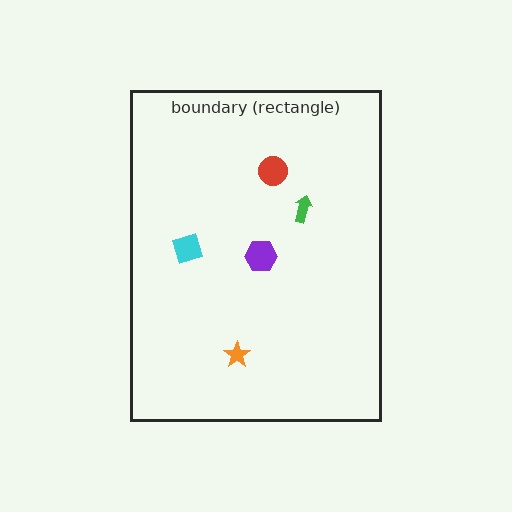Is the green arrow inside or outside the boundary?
Inside.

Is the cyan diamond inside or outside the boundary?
Inside.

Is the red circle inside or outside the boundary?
Inside.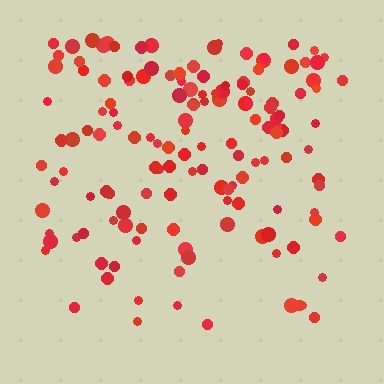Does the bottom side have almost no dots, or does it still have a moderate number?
Still a moderate number, just noticeably fewer than the top.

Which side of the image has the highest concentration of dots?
The top.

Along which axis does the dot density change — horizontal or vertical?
Vertical.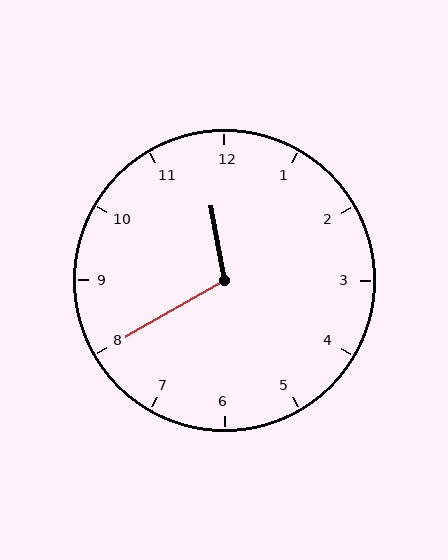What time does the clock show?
11:40.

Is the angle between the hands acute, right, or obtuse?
It is obtuse.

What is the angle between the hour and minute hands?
Approximately 110 degrees.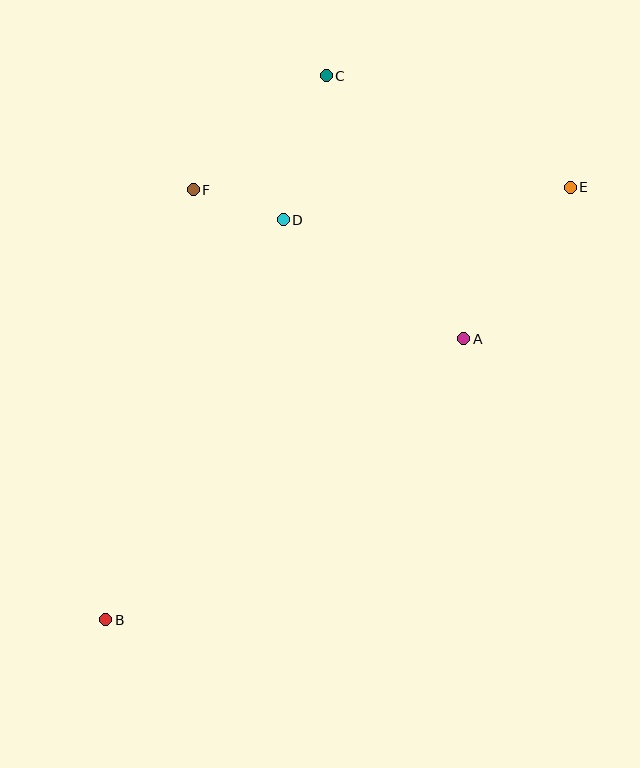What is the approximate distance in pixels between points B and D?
The distance between B and D is approximately 438 pixels.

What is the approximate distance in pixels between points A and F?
The distance between A and F is approximately 308 pixels.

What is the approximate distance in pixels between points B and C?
The distance between B and C is approximately 587 pixels.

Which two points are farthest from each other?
Points B and E are farthest from each other.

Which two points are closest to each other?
Points D and F are closest to each other.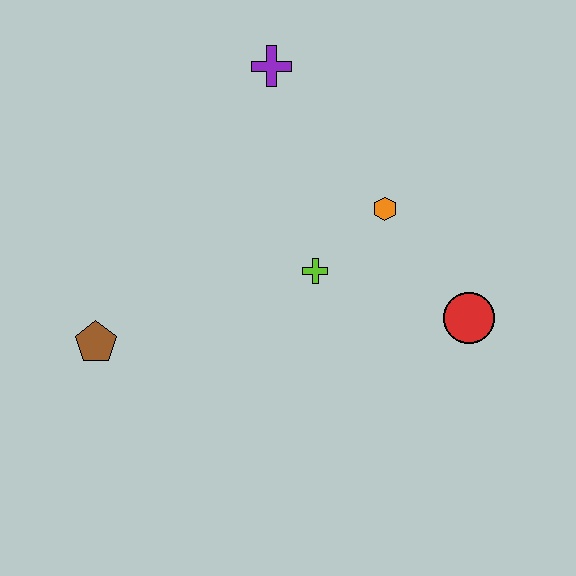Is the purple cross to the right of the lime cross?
No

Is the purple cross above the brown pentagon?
Yes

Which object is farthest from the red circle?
The brown pentagon is farthest from the red circle.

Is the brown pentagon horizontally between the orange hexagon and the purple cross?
No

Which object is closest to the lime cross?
The orange hexagon is closest to the lime cross.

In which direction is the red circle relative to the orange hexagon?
The red circle is below the orange hexagon.